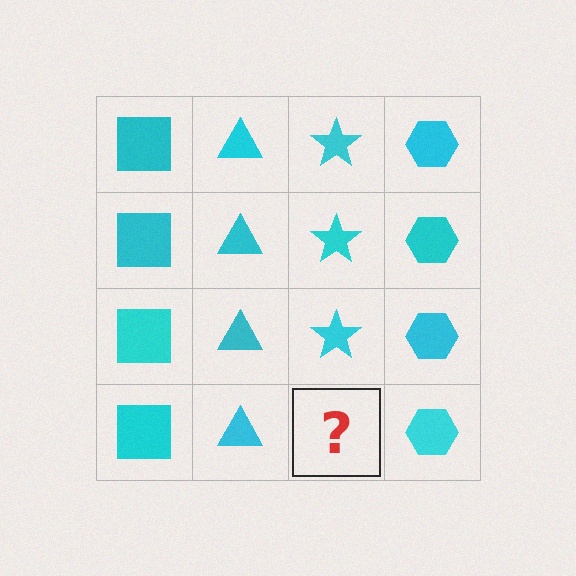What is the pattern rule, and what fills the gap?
The rule is that each column has a consistent shape. The gap should be filled with a cyan star.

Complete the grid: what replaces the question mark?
The question mark should be replaced with a cyan star.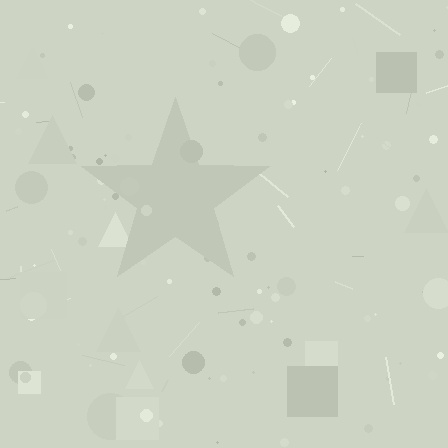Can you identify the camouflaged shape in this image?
The camouflaged shape is a star.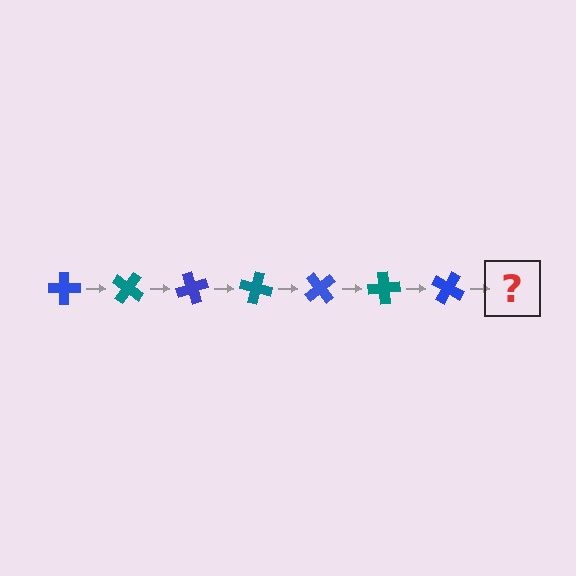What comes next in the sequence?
The next element should be a teal cross, rotated 245 degrees from the start.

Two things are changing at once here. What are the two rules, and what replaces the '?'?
The two rules are that it rotates 35 degrees each step and the color cycles through blue and teal. The '?' should be a teal cross, rotated 245 degrees from the start.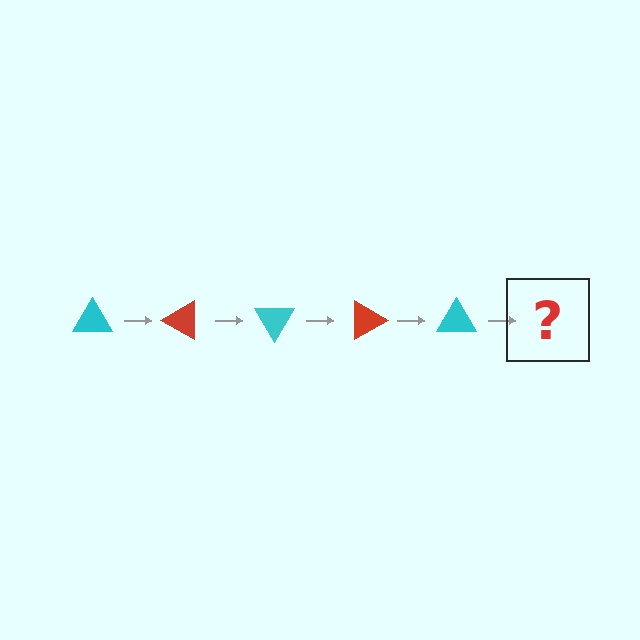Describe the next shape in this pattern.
It should be a red triangle, rotated 150 degrees from the start.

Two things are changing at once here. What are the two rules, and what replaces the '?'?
The two rules are that it rotates 30 degrees each step and the color cycles through cyan and red. The '?' should be a red triangle, rotated 150 degrees from the start.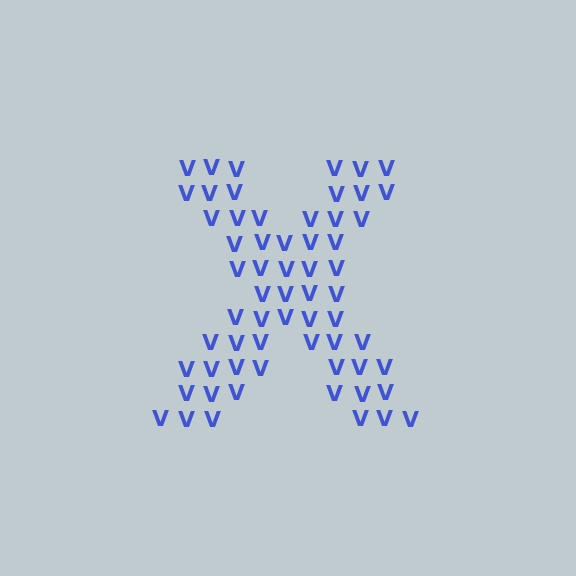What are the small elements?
The small elements are letter V's.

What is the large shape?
The large shape is the letter X.